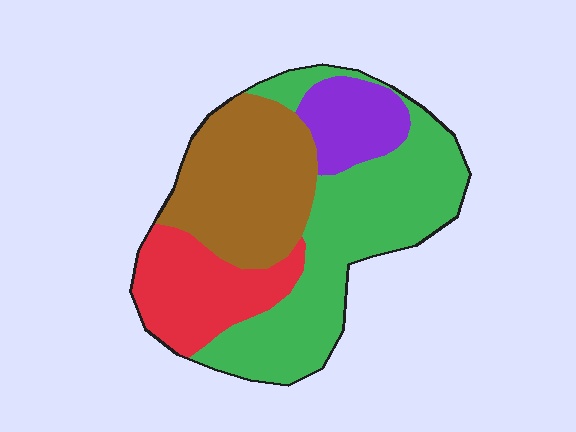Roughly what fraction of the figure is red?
Red covers roughly 20% of the figure.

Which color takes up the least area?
Purple, at roughly 10%.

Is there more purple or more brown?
Brown.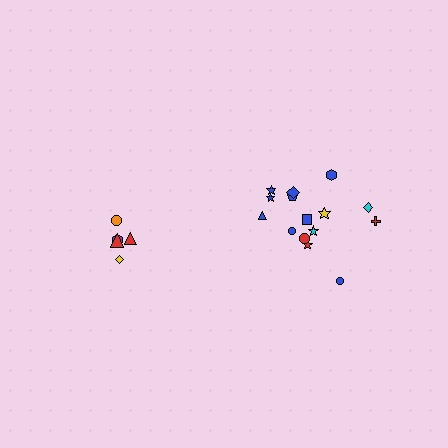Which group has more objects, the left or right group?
The right group.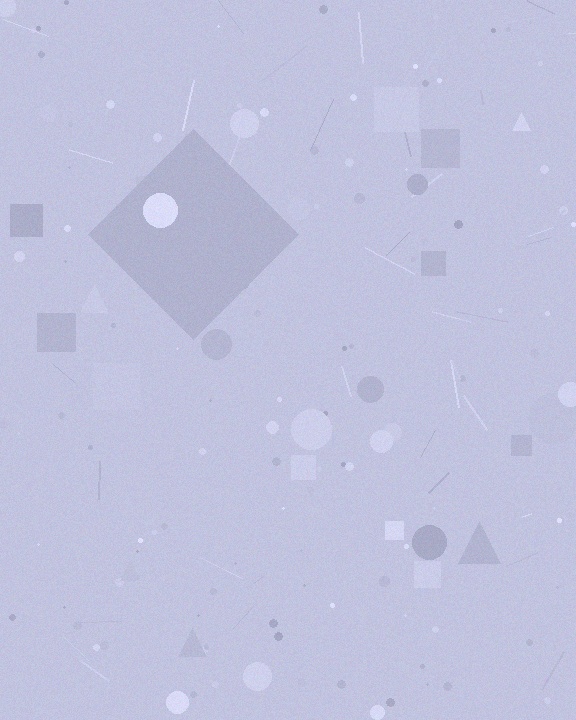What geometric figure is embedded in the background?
A diamond is embedded in the background.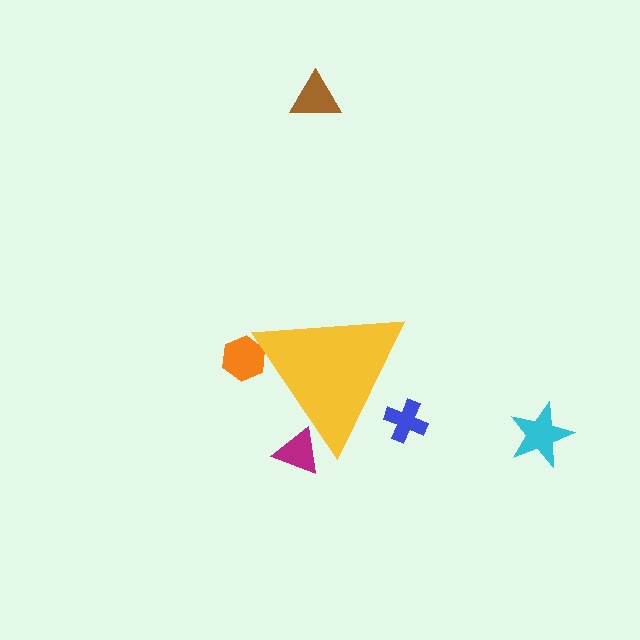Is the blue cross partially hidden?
Yes, the blue cross is partially hidden behind the yellow triangle.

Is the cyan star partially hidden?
No, the cyan star is fully visible.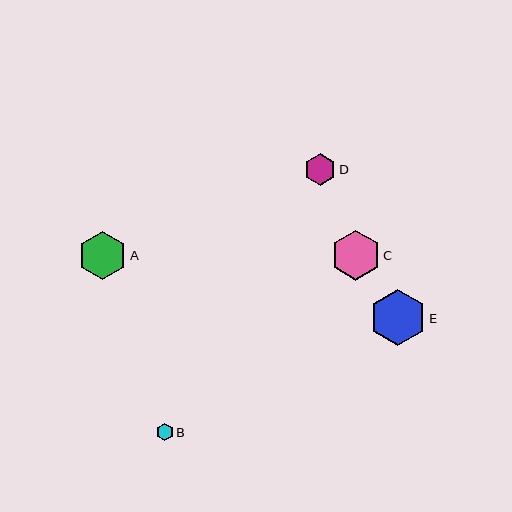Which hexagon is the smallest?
Hexagon B is the smallest with a size of approximately 16 pixels.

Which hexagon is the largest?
Hexagon E is the largest with a size of approximately 56 pixels.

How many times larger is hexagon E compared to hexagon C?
Hexagon E is approximately 1.1 times the size of hexagon C.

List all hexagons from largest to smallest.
From largest to smallest: E, C, A, D, B.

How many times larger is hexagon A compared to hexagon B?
Hexagon A is approximately 3.0 times the size of hexagon B.